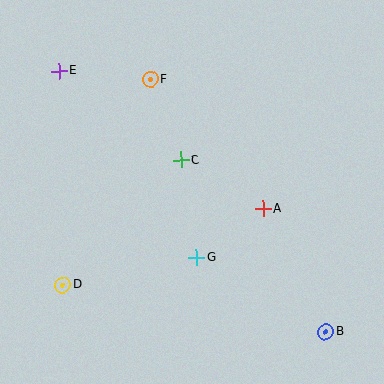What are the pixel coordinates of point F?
Point F is at (151, 79).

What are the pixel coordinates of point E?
Point E is at (59, 71).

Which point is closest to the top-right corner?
Point A is closest to the top-right corner.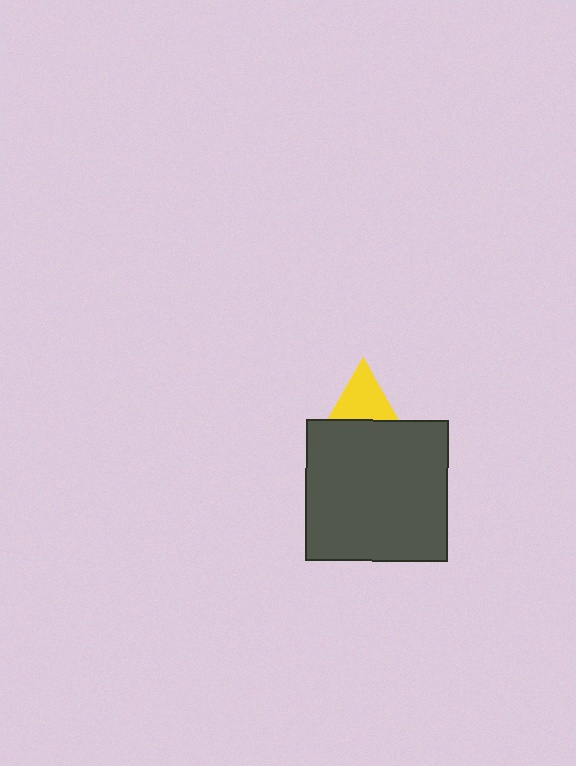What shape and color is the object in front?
The object in front is a dark gray square.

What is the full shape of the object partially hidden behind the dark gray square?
The partially hidden object is a yellow triangle.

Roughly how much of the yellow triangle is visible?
A small part of it is visible (roughly 41%).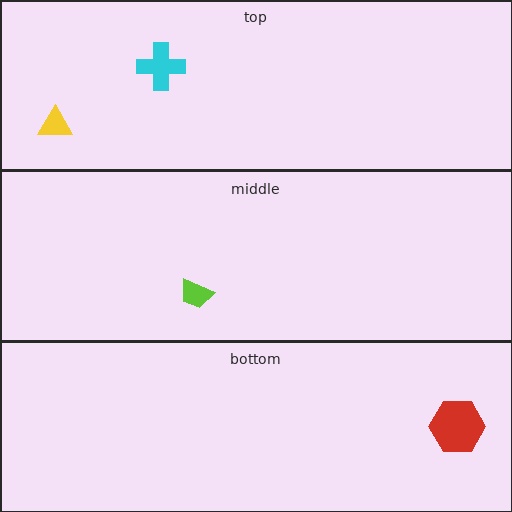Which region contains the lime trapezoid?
The middle region.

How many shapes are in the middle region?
1.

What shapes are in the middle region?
The lime trapezoid.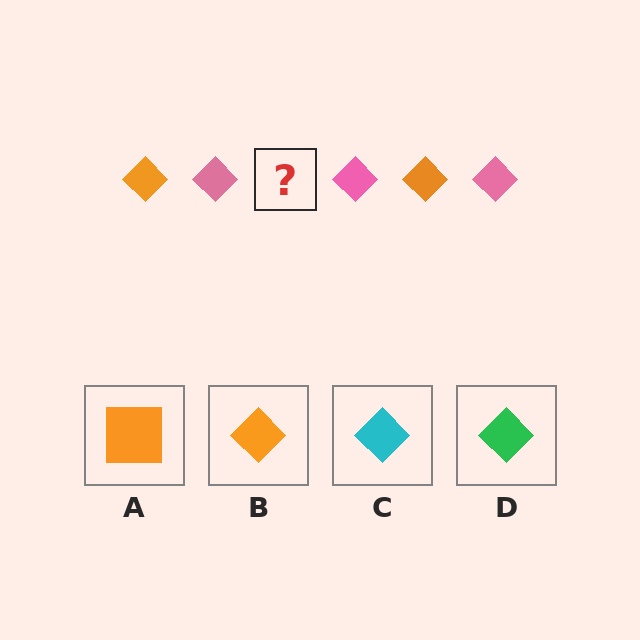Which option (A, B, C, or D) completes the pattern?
B.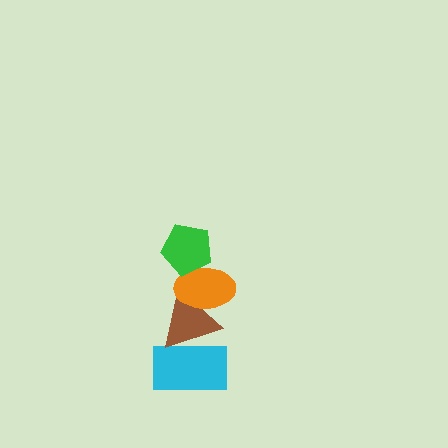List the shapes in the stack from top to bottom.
From top to bottom: the green pentagon, the orange ellipse, the brown triangle, the cyan rectangle.